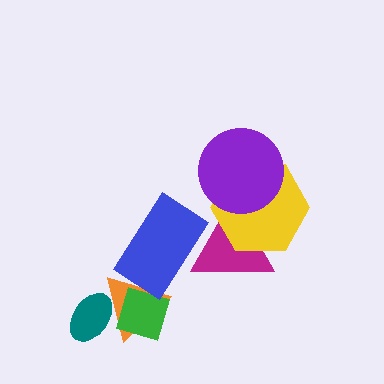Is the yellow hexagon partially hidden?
Yes, it is partially covered by another shape.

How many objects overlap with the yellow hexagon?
2 objects overlap with the yellow hexagon.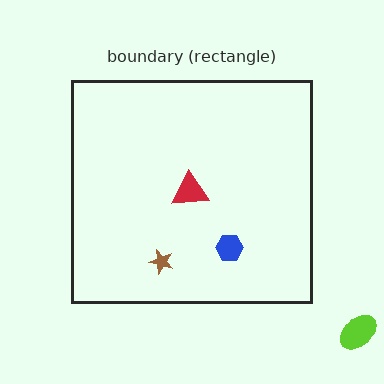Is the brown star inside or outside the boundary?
Inside.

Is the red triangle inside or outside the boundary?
Inside.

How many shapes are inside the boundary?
3 inside, 1 outside.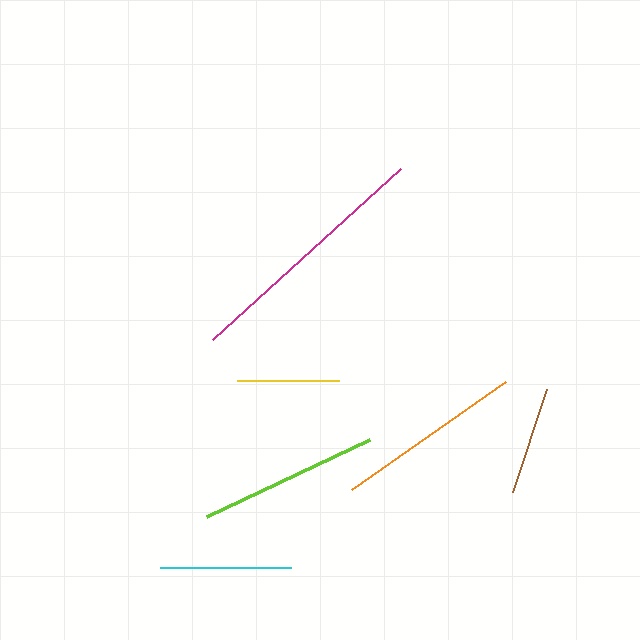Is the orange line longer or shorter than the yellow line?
The orange line is longer than the yellow line.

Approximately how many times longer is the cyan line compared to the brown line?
The cyan line is approximately 1.2 times the length of the brown line.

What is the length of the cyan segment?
The cyan segment is approximately 130 pixels long.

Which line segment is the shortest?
The yellow line is the shortest at approximately 103 pixels.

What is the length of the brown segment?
The brown segment is approximately 109 pixels long.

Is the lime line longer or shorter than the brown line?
The lime line is longer than the brown line.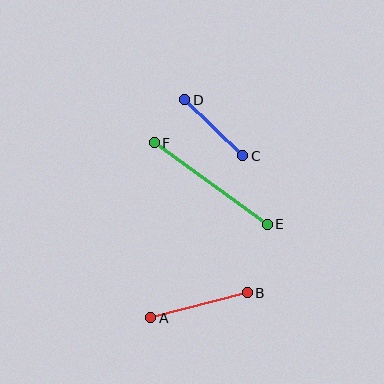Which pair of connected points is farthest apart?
Points E and F are farthest apart.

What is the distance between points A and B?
The distance is approximately 100 pixels.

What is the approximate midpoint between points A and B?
The midpoint is at approximately (199, 305) pixels.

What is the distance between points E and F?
The distance is approximately 139 pixels.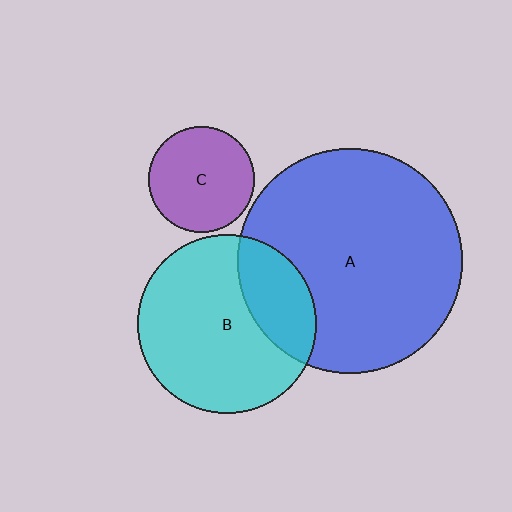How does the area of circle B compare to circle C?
Approximately 2.9 times.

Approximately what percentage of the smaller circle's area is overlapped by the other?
Approximately 25%.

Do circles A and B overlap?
Yes.